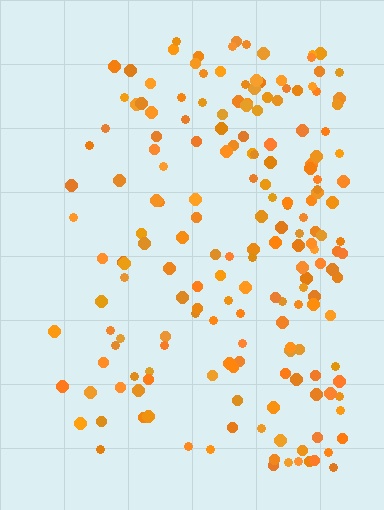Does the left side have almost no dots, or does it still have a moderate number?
Still a moderate number, just noticeably fewer than the right.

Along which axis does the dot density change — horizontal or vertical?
Horizontal.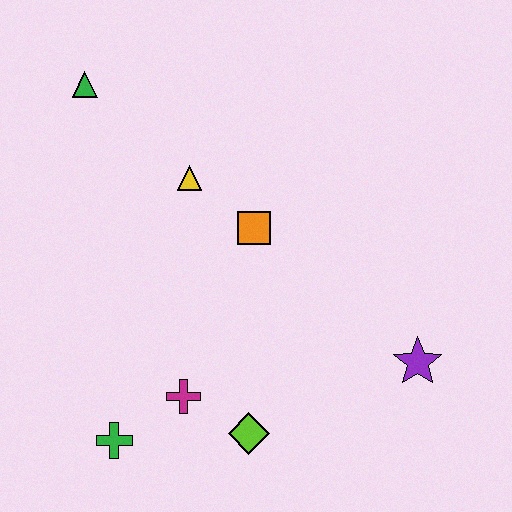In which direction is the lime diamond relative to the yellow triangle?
The lime diamond is below the yellow triangle.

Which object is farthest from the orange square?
The green cross is farthest from the orange square.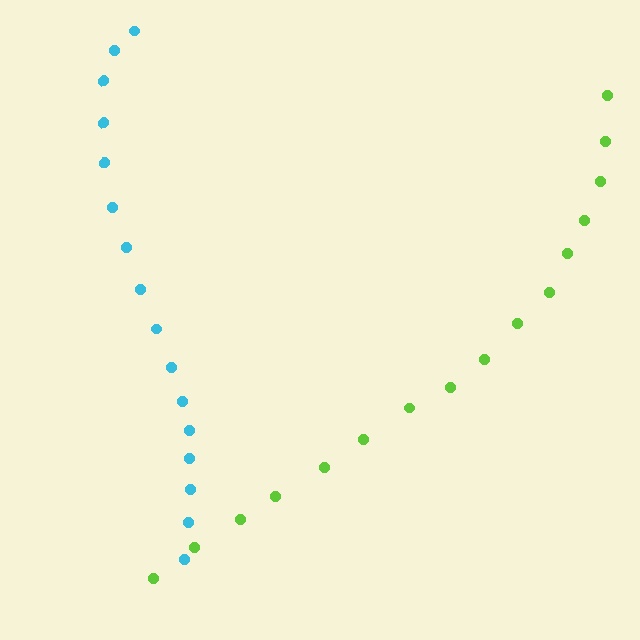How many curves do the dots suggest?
There are 2 distinct paths.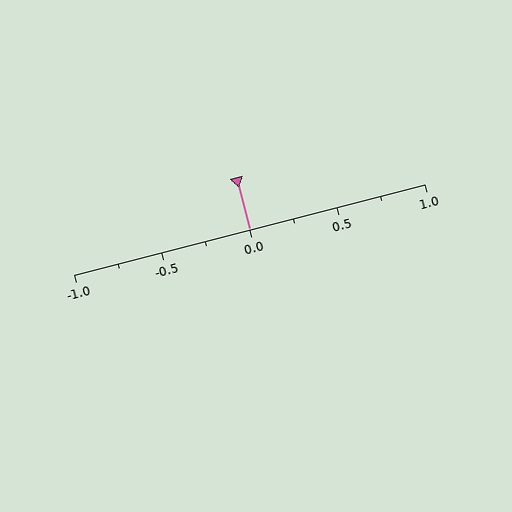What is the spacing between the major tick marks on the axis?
The major ticks are spaced 0.5 apart.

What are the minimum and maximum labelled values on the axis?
The axis runs from -1.0 to 1.0.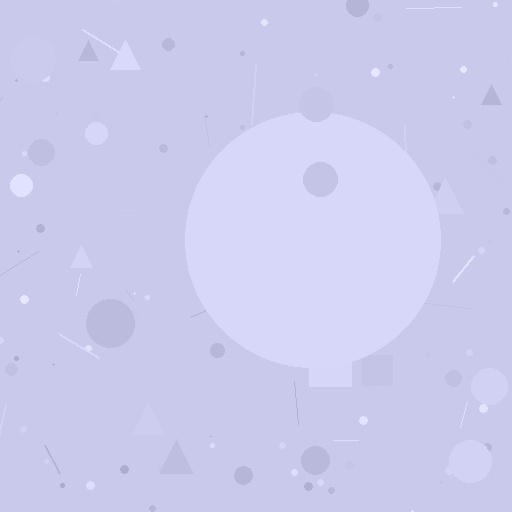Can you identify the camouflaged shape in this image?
The camouflaged shape is a circle.